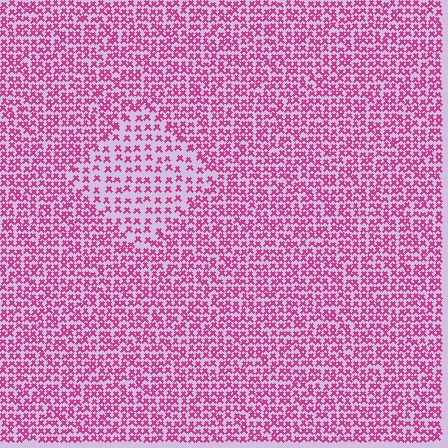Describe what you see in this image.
The image contains small magenta elements arranged at two different densities. A diamond-shaped region is visible where the elements are less densely packed than the surrounding area.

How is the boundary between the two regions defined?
The boundary is defined by a change in element density (approximately 1.9x ratio). All elements are the same color, size, and shape.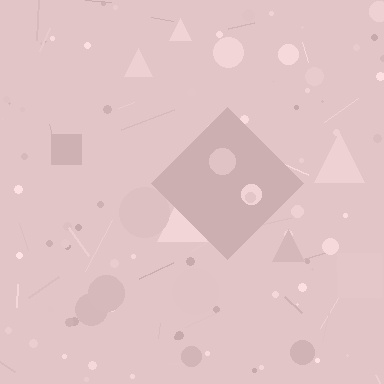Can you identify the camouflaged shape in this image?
The camouflaged shape is a diamond.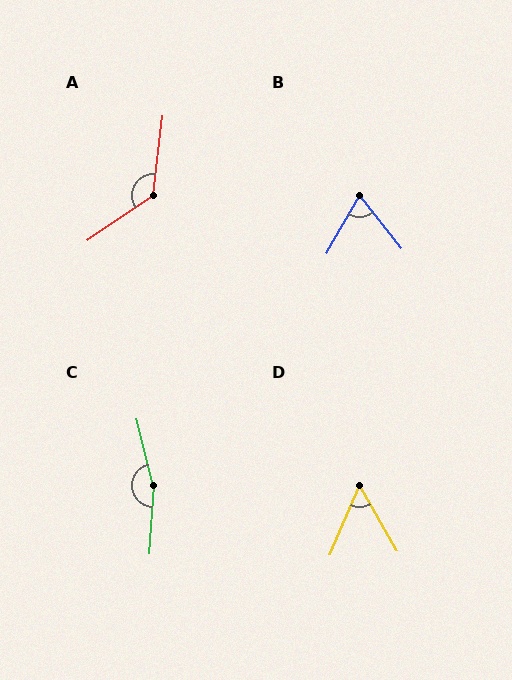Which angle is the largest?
C, at approximately 163 degrees.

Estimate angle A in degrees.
Approximately 131 degrees.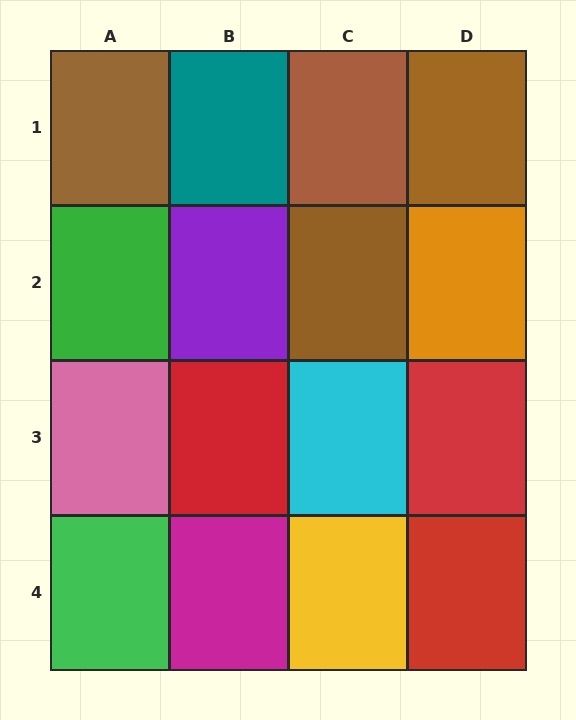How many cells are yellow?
1 cell is yellow.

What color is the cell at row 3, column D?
Red.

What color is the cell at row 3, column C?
Cyan.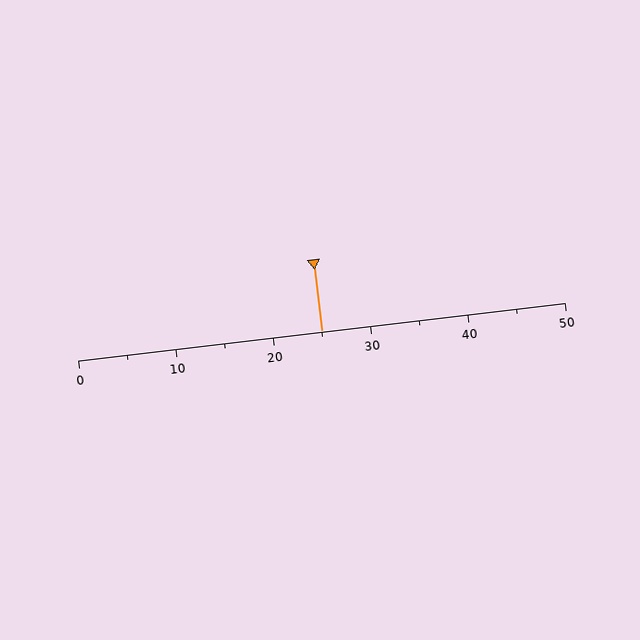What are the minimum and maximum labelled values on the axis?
The axis runs from 0 to 50.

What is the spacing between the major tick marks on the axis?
The major ticks are spaced 10 apart.